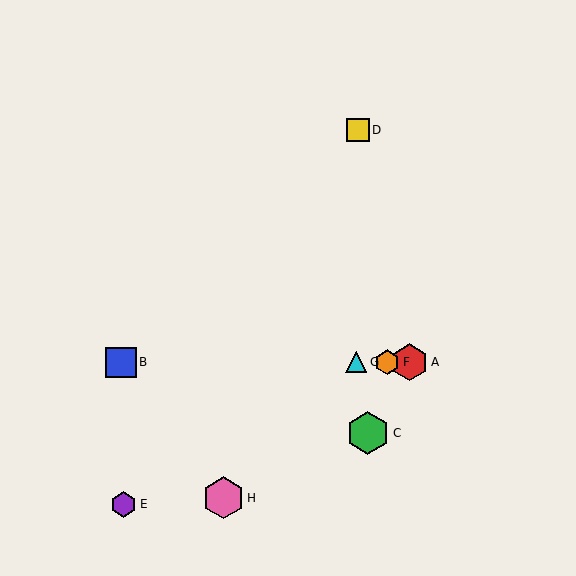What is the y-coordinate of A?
Object A is at y≈362.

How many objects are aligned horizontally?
4 objects (A, B, F, G) are aligned horizontally.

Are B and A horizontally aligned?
Yes, both are at y≈362.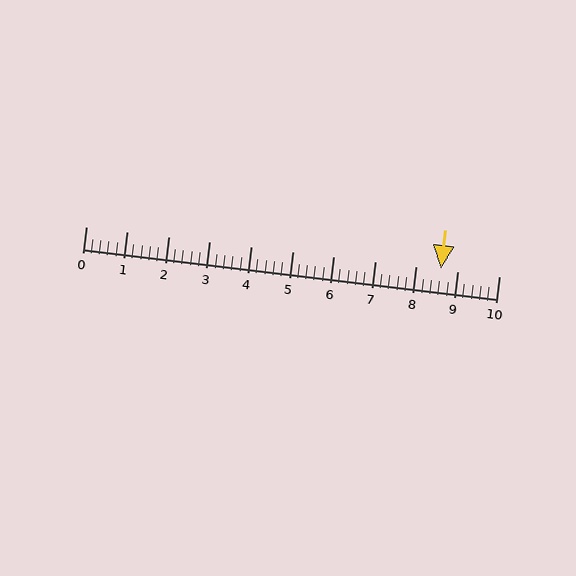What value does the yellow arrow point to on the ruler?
The yellow arrow points to approximately 8.6.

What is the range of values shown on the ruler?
The ruler shows values from 0 to 10.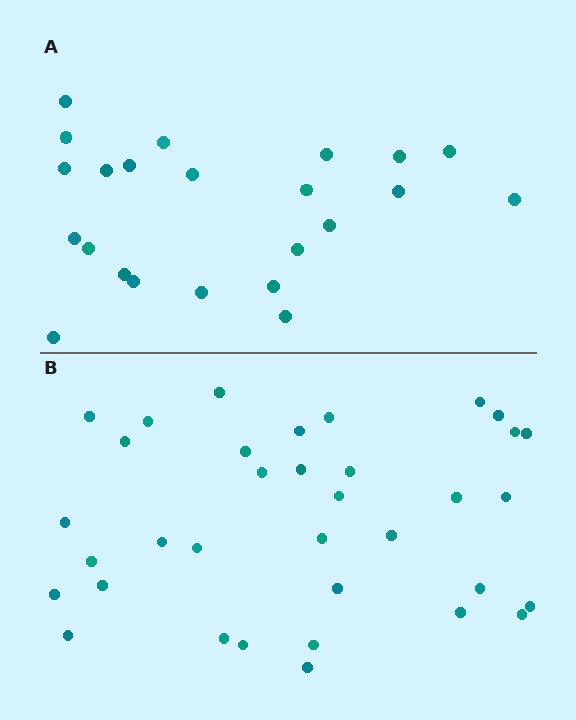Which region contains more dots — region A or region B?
Region B (the bottom region) has more dots.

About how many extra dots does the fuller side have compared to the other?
Region B has roughly 12 or so more dots than region A.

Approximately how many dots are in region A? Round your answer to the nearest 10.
About 20 dots. (The exact count is 23, which rounds to 20.)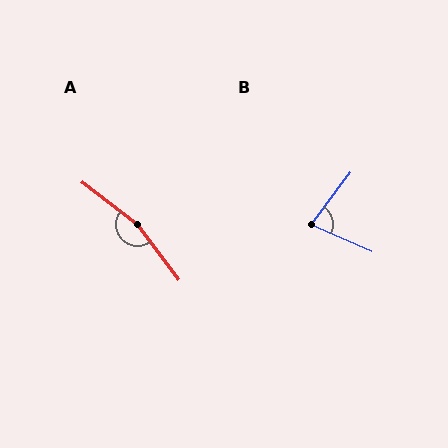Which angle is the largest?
A, at approximately 164 degrees.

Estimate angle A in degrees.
Approximately 164 degrees.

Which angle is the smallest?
B, at approximately 78 degrees.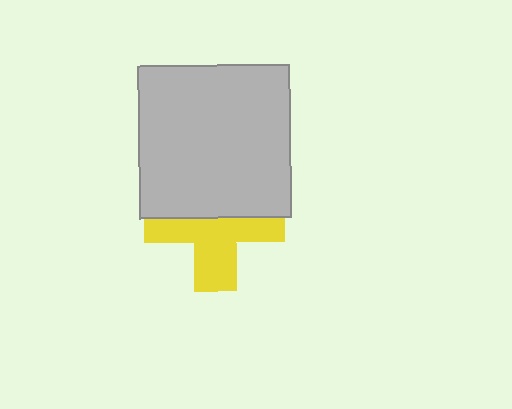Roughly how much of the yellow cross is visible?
About half of it is visible (roughly 54%).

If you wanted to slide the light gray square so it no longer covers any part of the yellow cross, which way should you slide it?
Slide it up — that is the most direct way to separate the two shapes.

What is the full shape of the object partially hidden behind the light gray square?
The partially hidden object is a yellow cross.